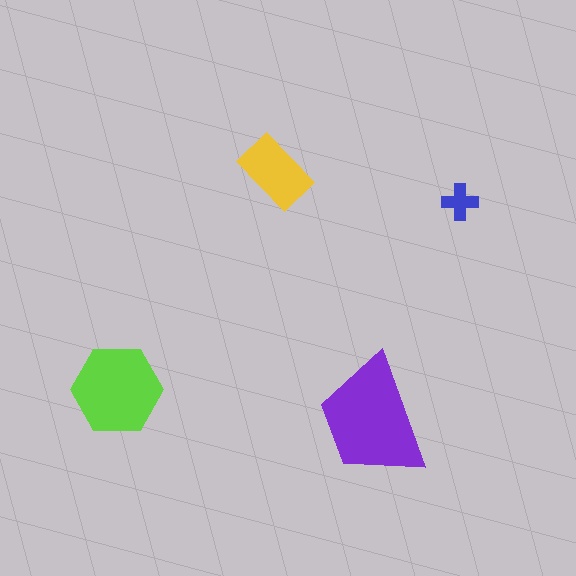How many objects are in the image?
There are 4 objects in the image.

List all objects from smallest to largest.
The blue cross, the yellow rectangle, the lime hexagon, the purple trapezoid.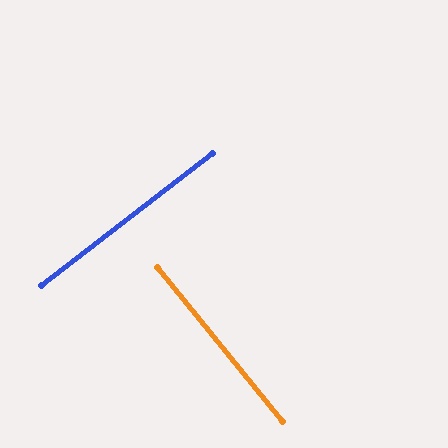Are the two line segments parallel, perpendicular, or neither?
Perpendicular — they meet at approximately 88°.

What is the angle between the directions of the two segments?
Approximately 88 degrees.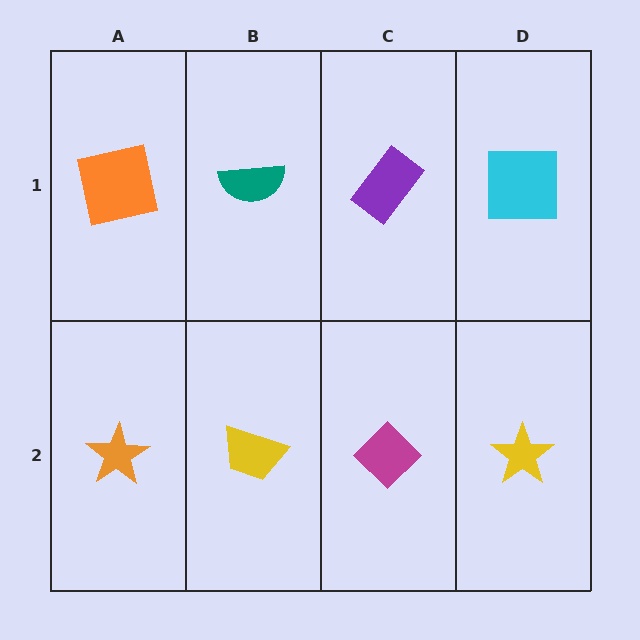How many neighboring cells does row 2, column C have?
3.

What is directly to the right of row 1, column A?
A teal semicircle.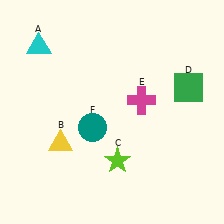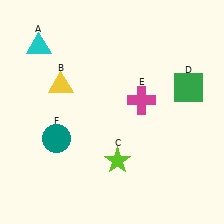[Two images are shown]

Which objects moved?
The objects that moved are: the yellow triangle (B), the teal circle (F).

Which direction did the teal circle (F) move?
The teal circle (F) moved left.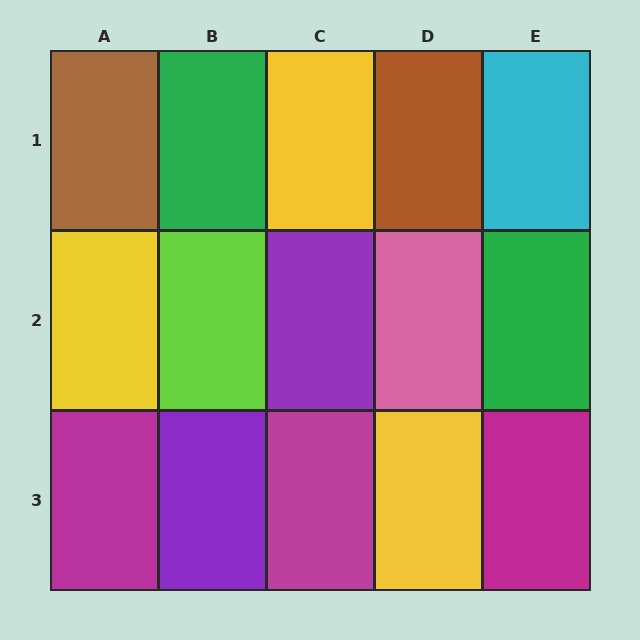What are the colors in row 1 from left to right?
Brown, green, yellow, brown, cyan.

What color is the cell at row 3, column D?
Yellow.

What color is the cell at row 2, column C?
Purple.